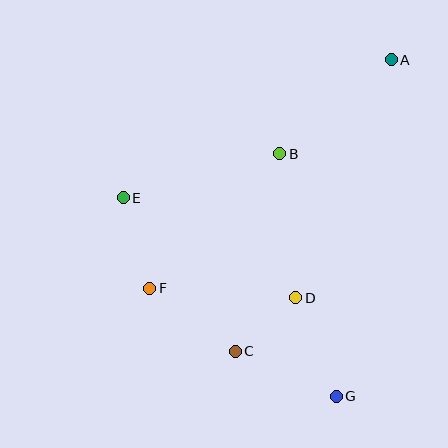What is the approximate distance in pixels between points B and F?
The distance between B and F is approximately 187 pixels.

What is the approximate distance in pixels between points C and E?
The distance between C and E is approximately 190 pixels.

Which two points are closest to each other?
Points C and D are closest to each other.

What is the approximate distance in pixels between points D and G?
The distance between D and G is approximately 107 pixels.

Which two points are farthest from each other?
Points A and G are farthest from each other.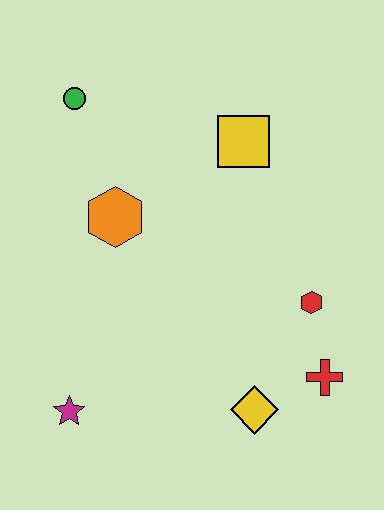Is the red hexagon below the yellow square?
Yes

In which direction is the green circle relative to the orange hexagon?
The green circle is above the orange hexagon.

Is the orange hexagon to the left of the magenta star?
No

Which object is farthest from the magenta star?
The yellow square is farthest from the magenta star.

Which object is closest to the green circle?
The orange hexagon is closest to the green circle.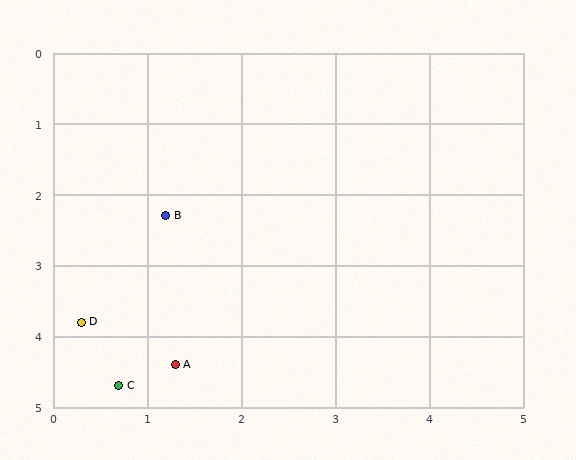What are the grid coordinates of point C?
Point C is at approximately (0.7, 4.7).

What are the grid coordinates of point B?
Point B is at approximately (1.2, 2.3).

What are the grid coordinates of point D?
Point D is at approximately (0.3, 3.8).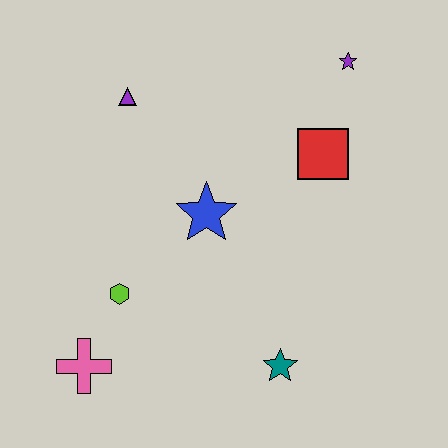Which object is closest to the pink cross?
The lime hexagon is closest to the pink cross.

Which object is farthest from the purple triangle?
The teal star is farthest from the purple triangle.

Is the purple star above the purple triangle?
Yes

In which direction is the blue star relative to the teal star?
The blue star is above the teal star.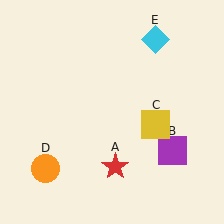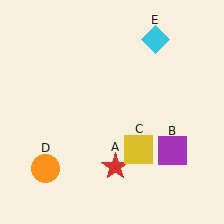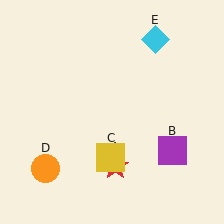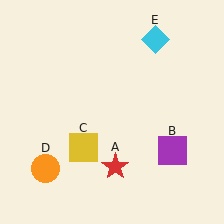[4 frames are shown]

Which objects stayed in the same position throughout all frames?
Red star (object A) and purple square (object B) and orange circle (object D) and cyan diamond (object E) remained stationary.